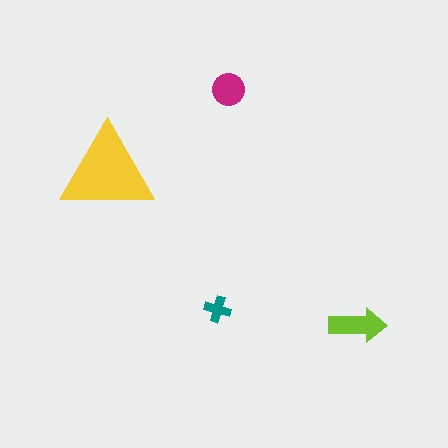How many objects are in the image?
There are 4 objects in the image.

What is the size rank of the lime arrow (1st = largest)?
2nd.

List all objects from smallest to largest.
The teal cross, the magenta circle, the lime arrow, the yellow triangle.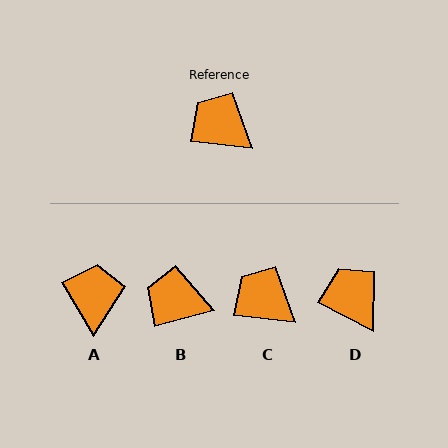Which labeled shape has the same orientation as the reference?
C.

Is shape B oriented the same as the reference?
No, it is off by about 22 degrees.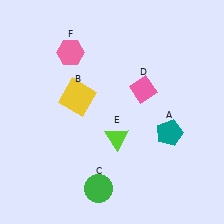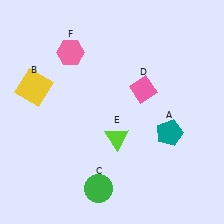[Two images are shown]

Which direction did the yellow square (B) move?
The yellow square (B) moved left.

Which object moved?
The yellow square (B) moved left.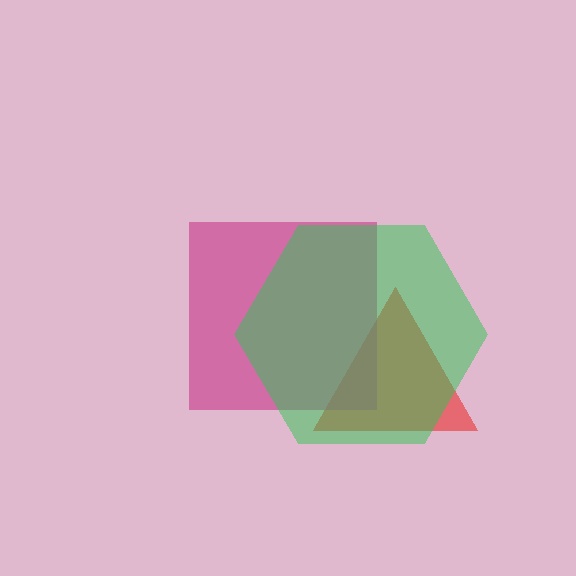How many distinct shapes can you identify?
There are 3 distinct shapes: a red triangle, a magenta square, a green hexagon.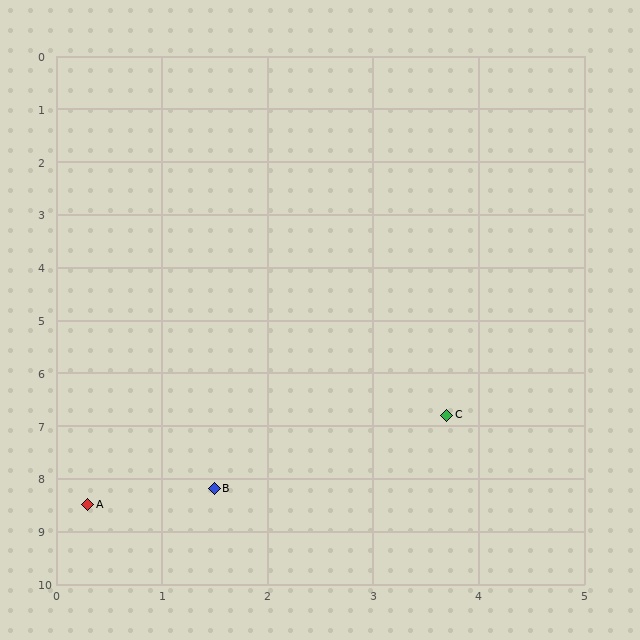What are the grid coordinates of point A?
Point A is at approximately (0.3, 8.5).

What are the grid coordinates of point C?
Point C is at approximately (3.7, 6.8).